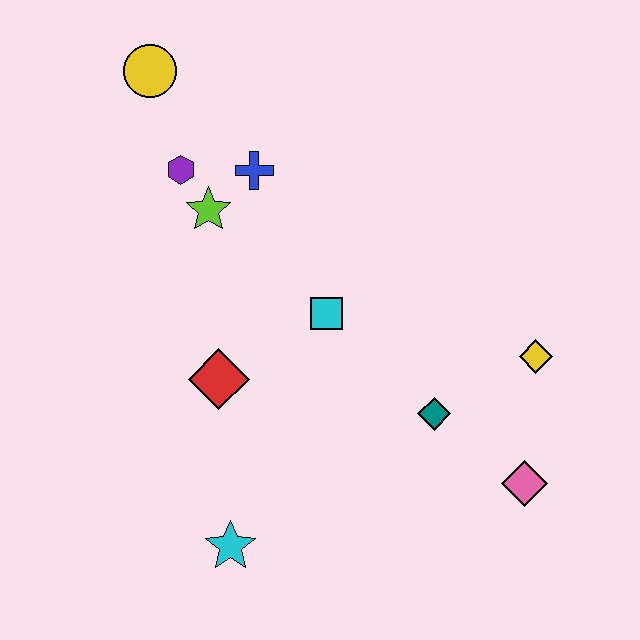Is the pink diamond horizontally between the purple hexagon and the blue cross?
No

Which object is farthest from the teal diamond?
The yellow circle is farthest from the teal diamond.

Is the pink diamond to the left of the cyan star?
No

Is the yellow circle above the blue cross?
Yes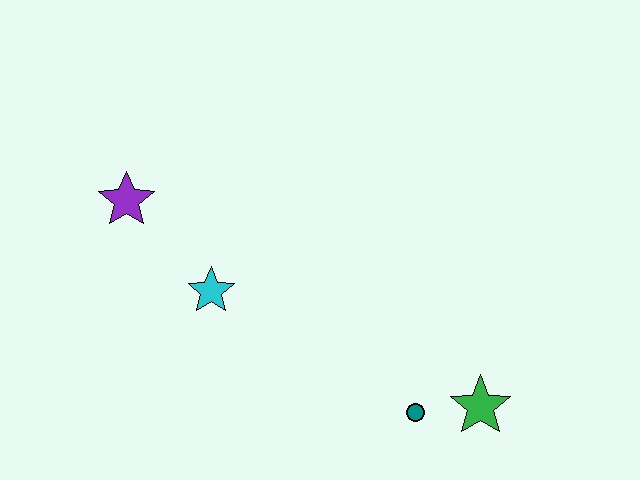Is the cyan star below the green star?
No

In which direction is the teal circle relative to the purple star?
The teal circle is to the right of the purple star.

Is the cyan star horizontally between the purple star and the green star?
Yes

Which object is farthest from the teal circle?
The purple star is farthest from the teal circle.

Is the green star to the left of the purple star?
No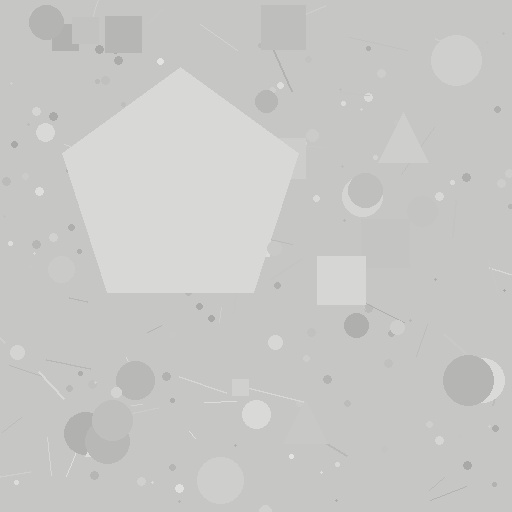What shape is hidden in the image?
A pentagon is hidden in the image.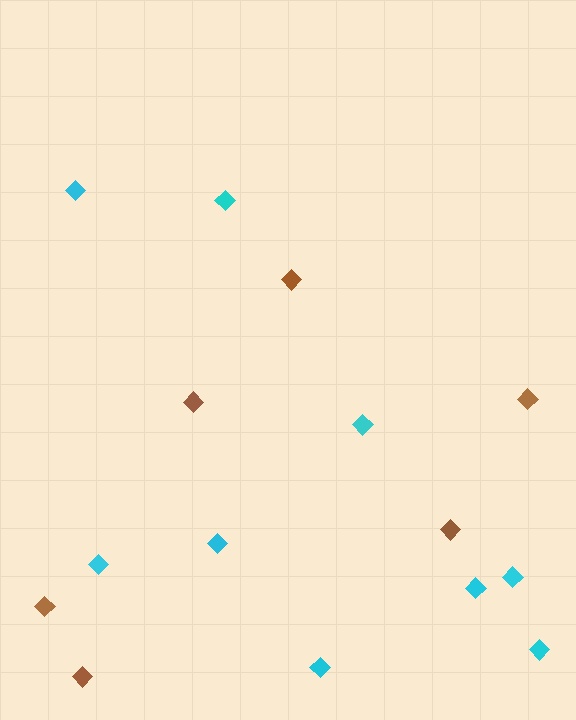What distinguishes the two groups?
There are 2 groups: one group of brown diamonds (6) and one group of cyan diamonds (9).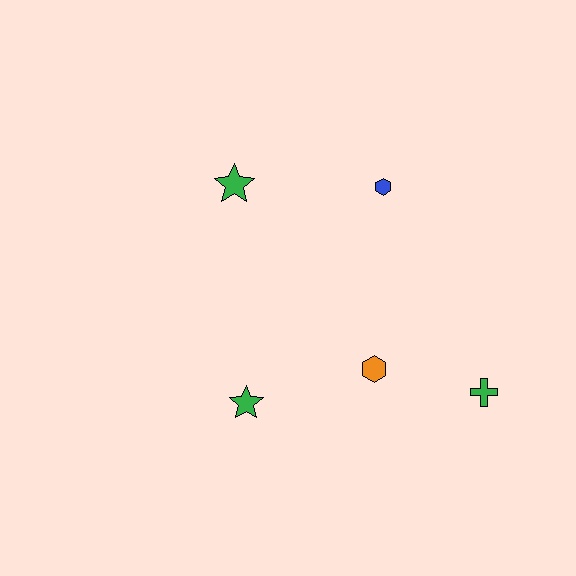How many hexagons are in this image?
There are 2 hexagons.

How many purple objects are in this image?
There are no purple objects.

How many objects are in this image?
There are 5 objects.